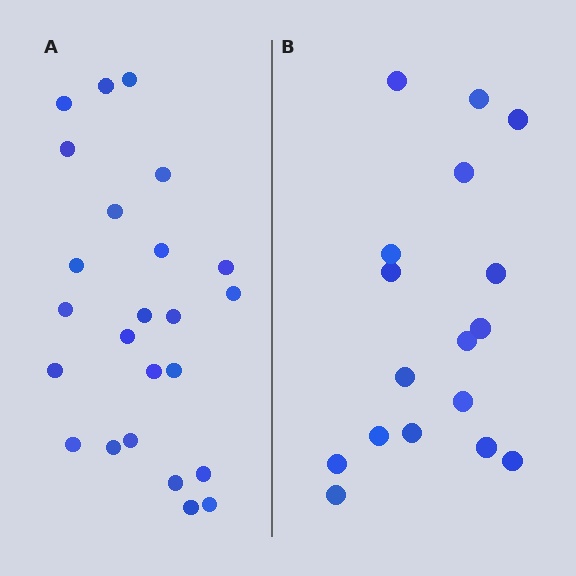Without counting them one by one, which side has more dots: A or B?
Region A (the left region) has more dots.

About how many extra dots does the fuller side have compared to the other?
Region A has roughly 8 or so more dots than region B.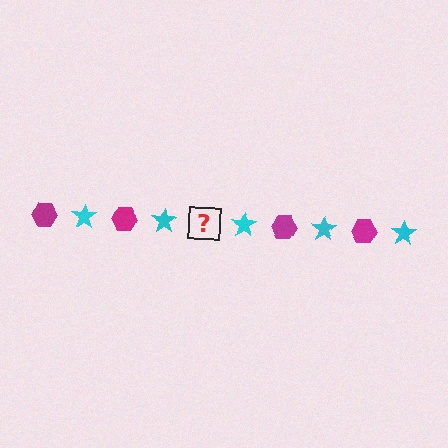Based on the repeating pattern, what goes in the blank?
The blank should be a magenta hexagon.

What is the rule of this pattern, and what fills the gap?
The rule is that the pattern alternates between magenta hexagon and cyan star. The gap should be filled with a magenta hexagon.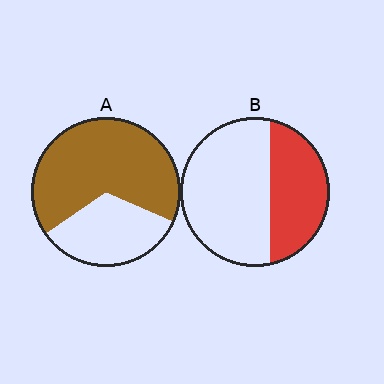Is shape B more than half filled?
No.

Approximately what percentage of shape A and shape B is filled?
A is approximately 65% and B is approximately 35%.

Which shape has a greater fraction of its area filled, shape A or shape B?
Shape A.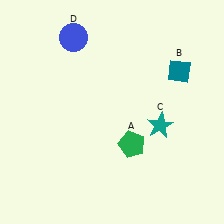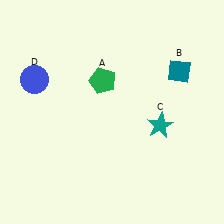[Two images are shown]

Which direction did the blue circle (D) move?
The blue circle (D) moved down.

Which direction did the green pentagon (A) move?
The green pentagon (A) moved up.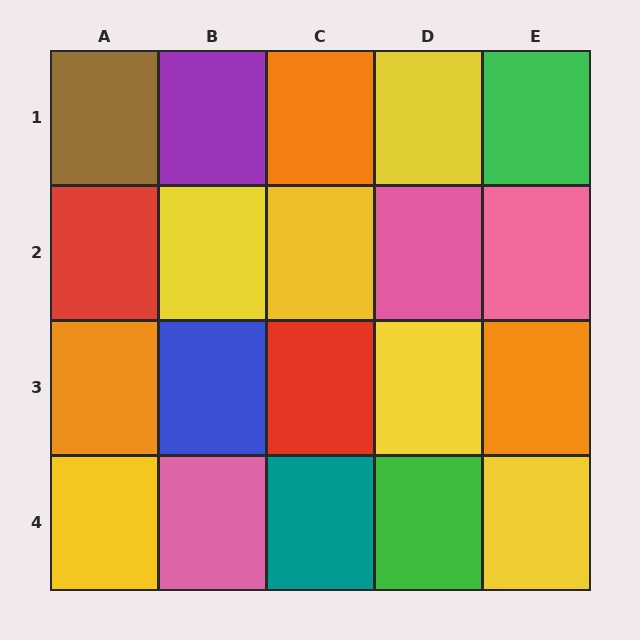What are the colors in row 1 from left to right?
Brown, purple, orange, yellow, green.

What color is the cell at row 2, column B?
Yellow.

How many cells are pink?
3 cells are pink.